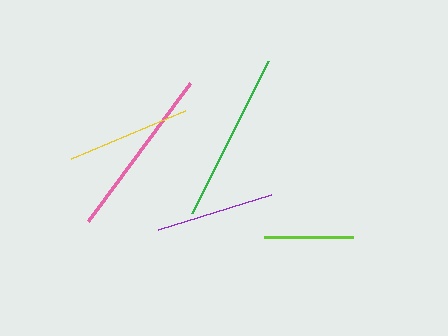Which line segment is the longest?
The pink line is the longest at approximately 172 pixels.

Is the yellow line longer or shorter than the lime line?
The yellow line is longer than the lime line.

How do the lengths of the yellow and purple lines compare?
The yellow and purple lines are approximately the same length.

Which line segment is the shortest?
The lime line is the shortest at approximately 89 pixels.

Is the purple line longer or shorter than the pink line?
The pink line is longer than the purple line.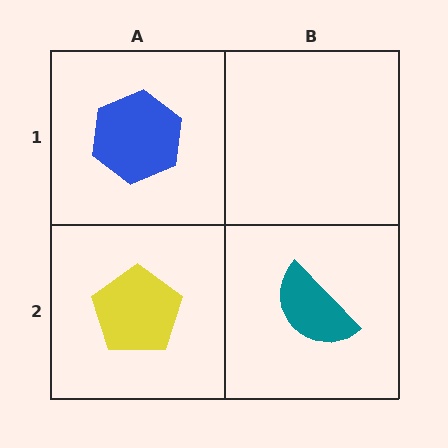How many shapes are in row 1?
1 shape.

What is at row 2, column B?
A teal semicircle.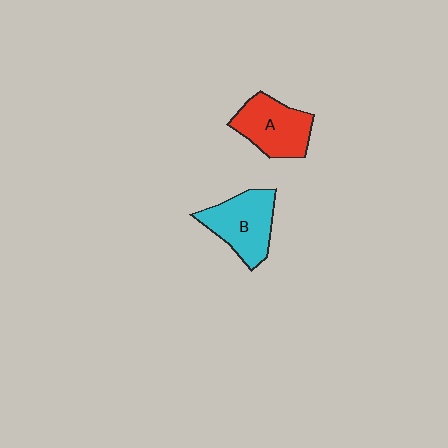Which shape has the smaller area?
Shape A (red).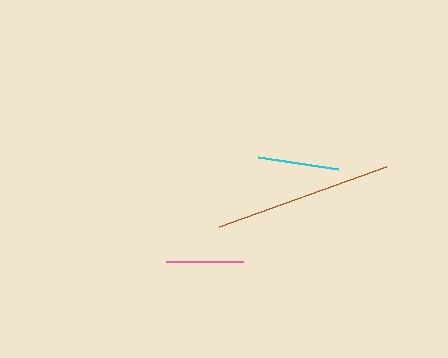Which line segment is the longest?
The brown line is the longest at approximately 177 pixels.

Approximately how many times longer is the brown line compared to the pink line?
The brown line is approximately 2.3 times the length of the pink line.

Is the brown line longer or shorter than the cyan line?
The brown line is longer than the cyan line.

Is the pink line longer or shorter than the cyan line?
The cyan line is longer than the pink line.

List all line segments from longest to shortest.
From longest to shortest: brown, cyan, pink.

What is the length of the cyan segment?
The cyan segment is approximately 81 pixels long.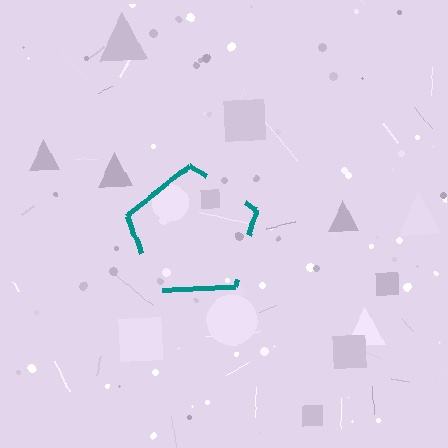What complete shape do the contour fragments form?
The contour fragments form a pentagon.